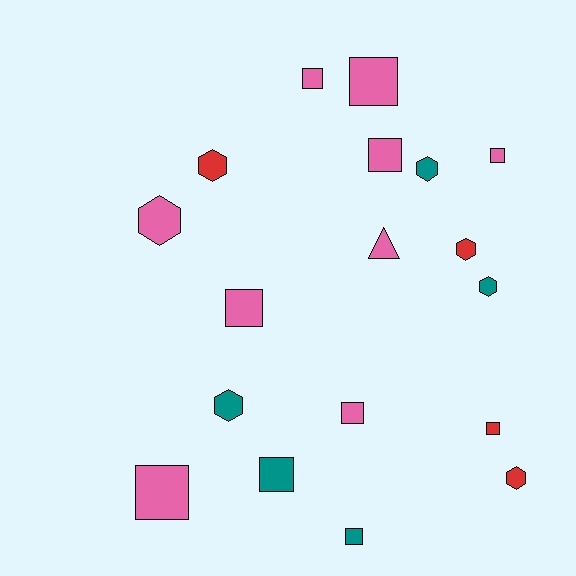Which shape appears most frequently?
Square, with 10 objects.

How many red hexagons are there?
There are 3 red hexagons.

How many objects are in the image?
There are 18 objects.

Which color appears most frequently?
Pink, with 9 objects.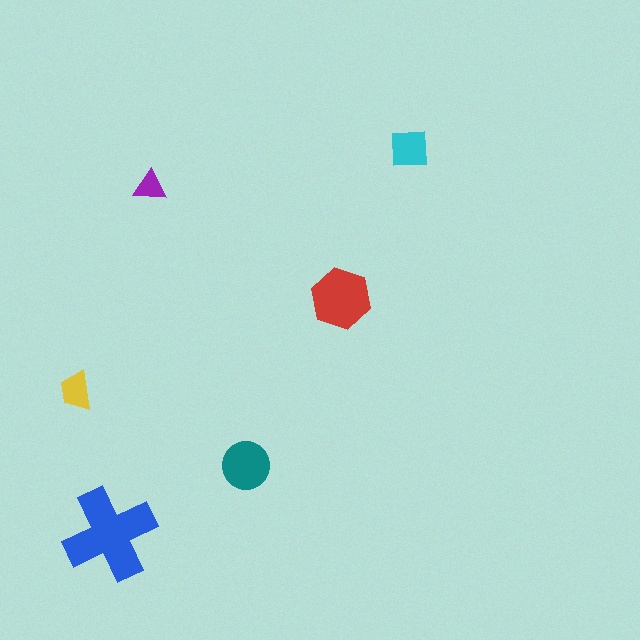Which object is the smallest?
The purple triangle.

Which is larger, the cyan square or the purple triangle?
The cyan square.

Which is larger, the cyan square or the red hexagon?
The red hexagon.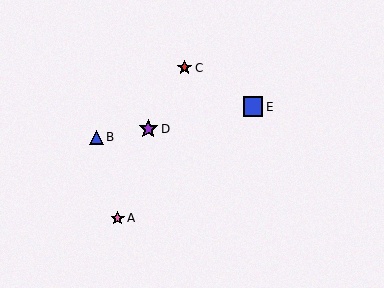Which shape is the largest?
The blue square (labeled E) is the largest.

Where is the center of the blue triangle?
The center of the blue triangle is at (96, 137).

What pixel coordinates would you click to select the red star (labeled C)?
Click at (185, 68) to select the red star C.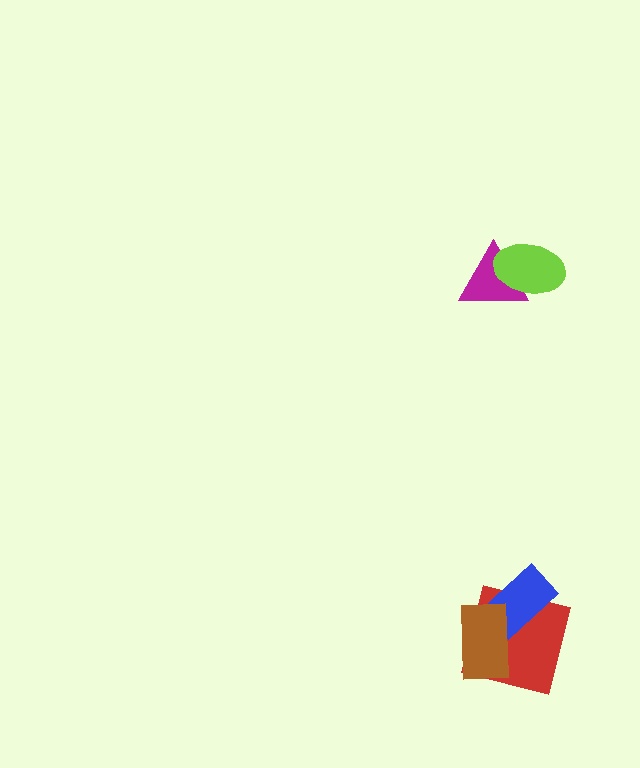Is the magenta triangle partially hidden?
Yes, it is partially covered by another shape.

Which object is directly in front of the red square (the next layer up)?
The blue rectangle is directly in front of the red square.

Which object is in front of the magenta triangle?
The lime ellipse is in front of the magenta triangle.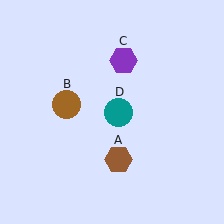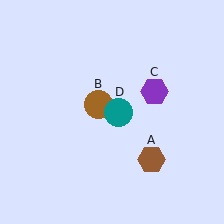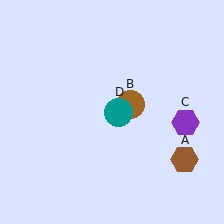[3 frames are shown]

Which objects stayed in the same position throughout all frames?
Teal circle (object D) remained stationary.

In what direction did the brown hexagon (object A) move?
The brown hexagon (object A) moved right.